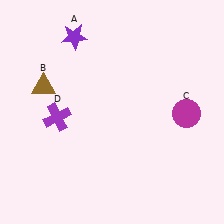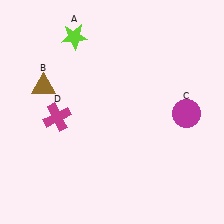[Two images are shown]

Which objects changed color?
A changed from purple to lime. D changed from purple to magenta.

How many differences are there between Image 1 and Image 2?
There are 2 differences between the two images.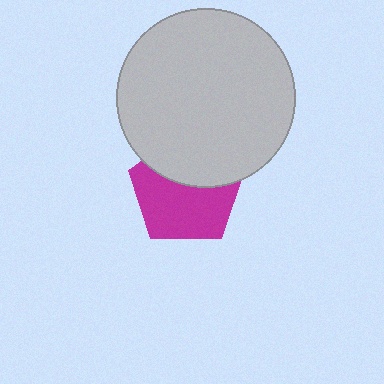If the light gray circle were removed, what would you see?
You would see the complete magenta pentagon.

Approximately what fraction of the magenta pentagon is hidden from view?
Roughly 40% of the magenta pentagon is hidden behind the light gray circle.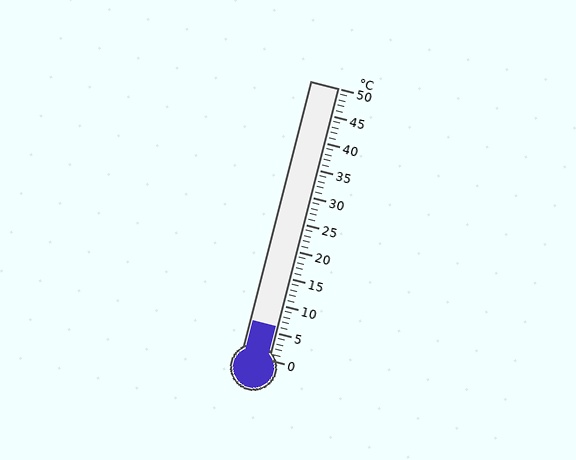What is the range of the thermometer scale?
The thermometer scale ranges from 0°C to 50°C.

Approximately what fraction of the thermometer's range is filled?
The thermometer is filled to approximately 10% of its range.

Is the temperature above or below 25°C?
The temperature is below 25°C.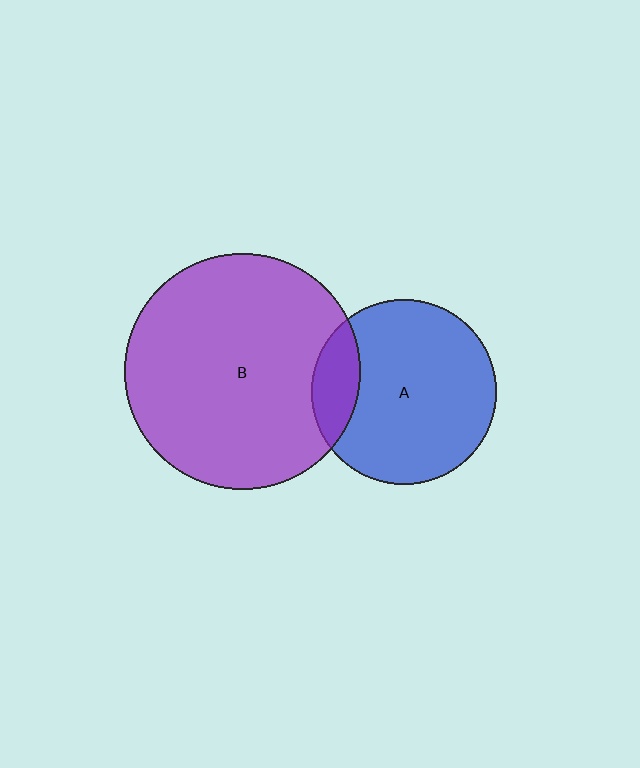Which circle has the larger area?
Circle B (purple).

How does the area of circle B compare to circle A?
Approximately 1.6 times.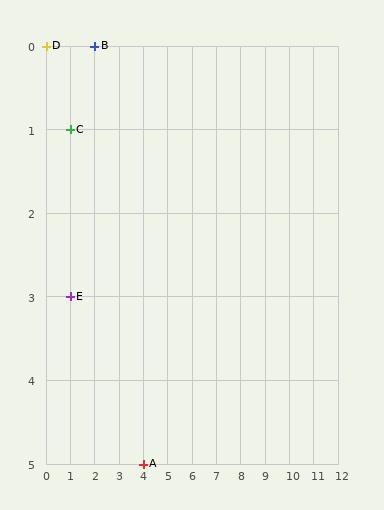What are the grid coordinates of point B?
Point B is at grid coordinates (2, 0).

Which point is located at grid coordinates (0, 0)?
Point D is at (0, 0).